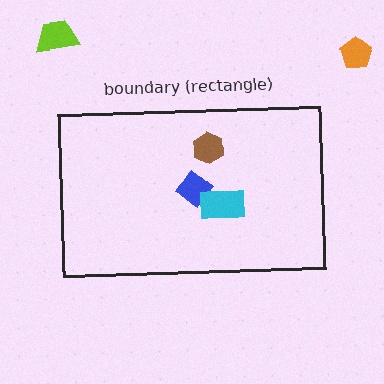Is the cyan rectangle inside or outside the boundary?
Inside.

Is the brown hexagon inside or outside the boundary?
Inside.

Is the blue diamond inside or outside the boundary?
Inside.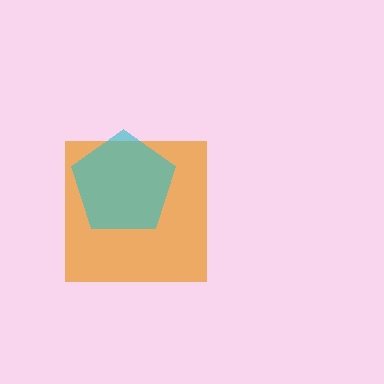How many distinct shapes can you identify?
There are 2 distinct shapes: an orange square, a cyan pentagon.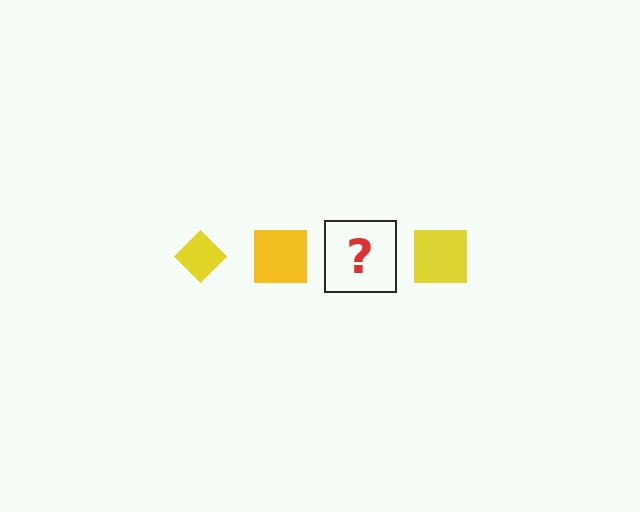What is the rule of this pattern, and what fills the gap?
The rule is that the pattern cycles through diamond, square shapes in yellow. The gap should be filled with a yellow diamond.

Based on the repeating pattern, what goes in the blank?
The blank should be a yellow diamond.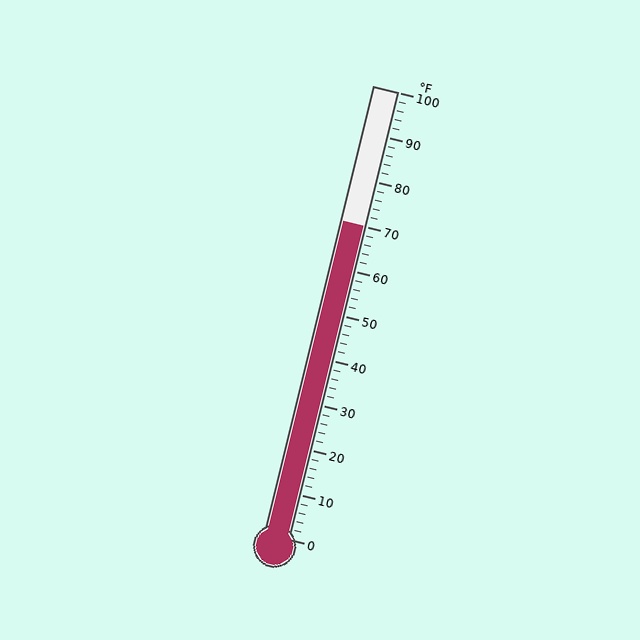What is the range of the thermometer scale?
The thermometer scale ranges from 0°F to 100°F.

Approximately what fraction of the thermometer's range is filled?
The thermometer is filled to approximately 70% of its range.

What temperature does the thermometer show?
The thermometer shows approximately 70°F.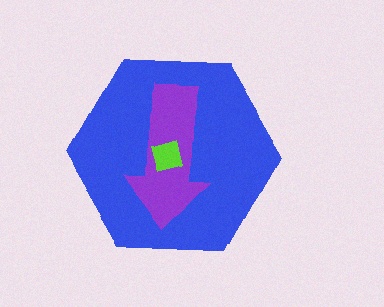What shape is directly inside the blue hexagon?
The purple arrow.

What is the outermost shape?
The blue hexagon.